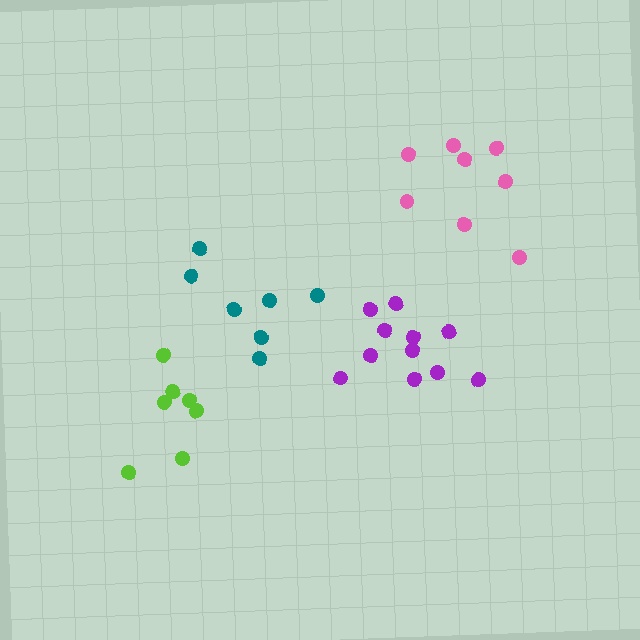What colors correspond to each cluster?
The clusters are colored: lime, purple, teal, pink.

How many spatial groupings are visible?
There are 4 spatial groupings.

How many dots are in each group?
Group 1: 7 dots, Group 2: 11 dots, Group 3: 7 dots, Group 4: 8 dots (33 total).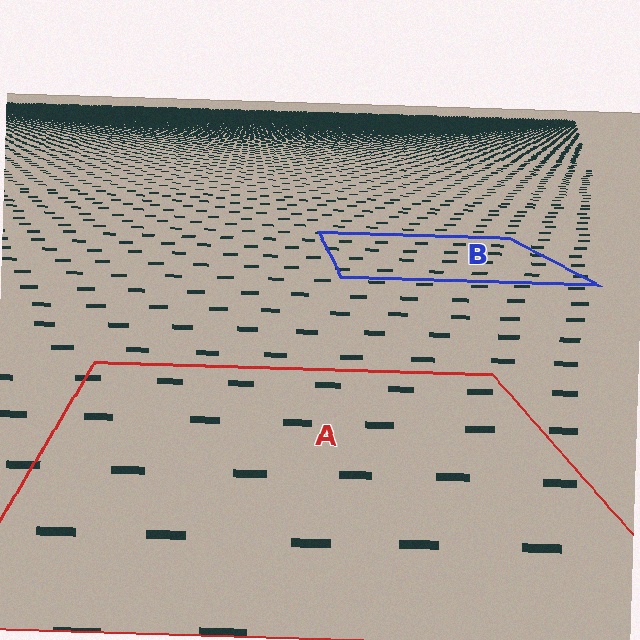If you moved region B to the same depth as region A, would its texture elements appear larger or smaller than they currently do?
They would appear larger. At a closer depth, the same texture elements are projected at a bigger on-screen size.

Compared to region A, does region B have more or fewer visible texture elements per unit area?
Region B has more texture elements per unit area — they are packed more densely because it is farther away.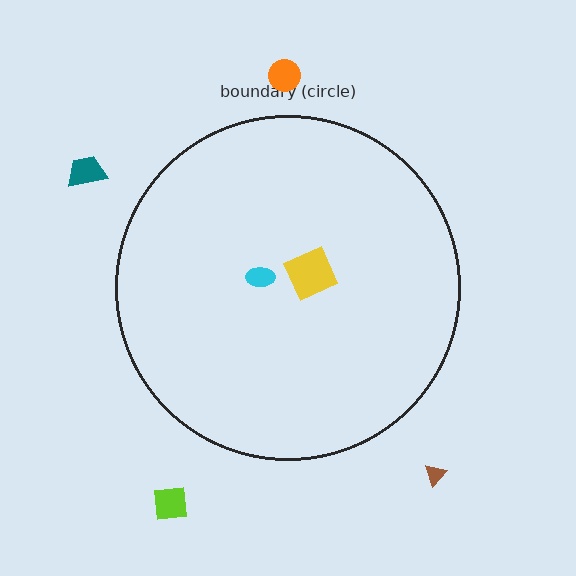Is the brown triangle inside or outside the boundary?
Outside.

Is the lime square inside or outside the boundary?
Outside.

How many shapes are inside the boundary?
2 inside, 4 outside.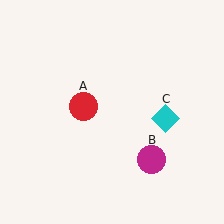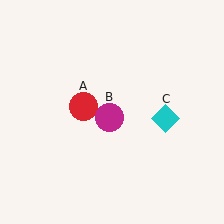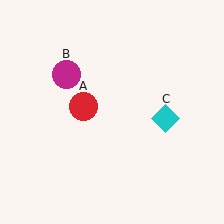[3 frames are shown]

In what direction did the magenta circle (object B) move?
The magenta circle (object B) moved up and to the left.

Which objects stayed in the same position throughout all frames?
Red circle (object A) and cyan diamond (object C) remained stationary.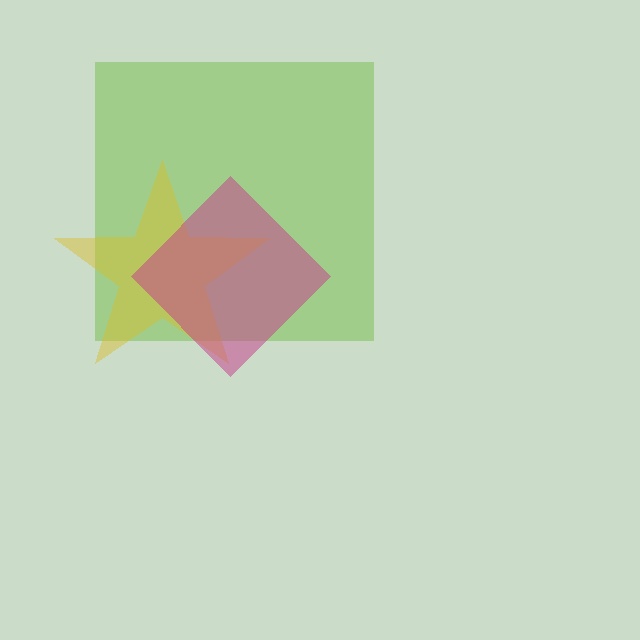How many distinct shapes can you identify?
There are 3 distinct shapes: a lime square, a yellow star, a magenta diamond.